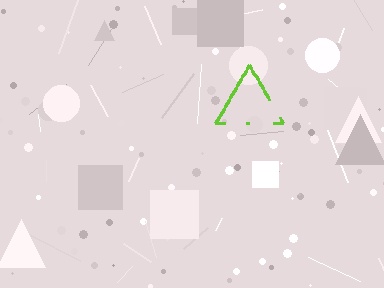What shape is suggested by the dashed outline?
The dashed outline suggests a triangle.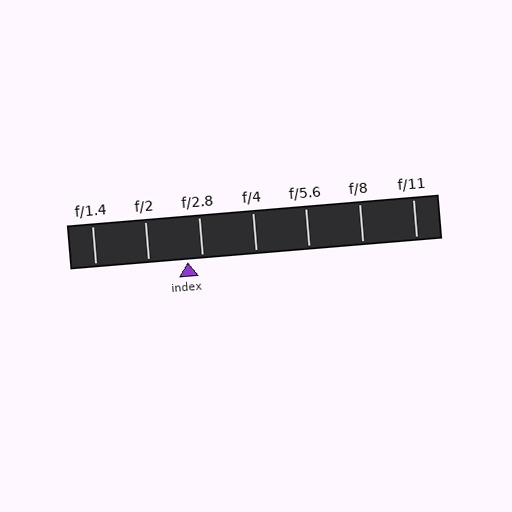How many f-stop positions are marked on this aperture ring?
There are 7 f-stop positions marked.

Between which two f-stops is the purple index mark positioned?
The index mark is between f/2 and f/2.8.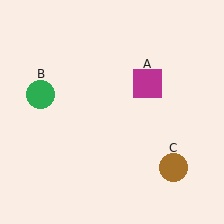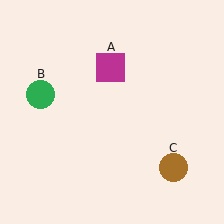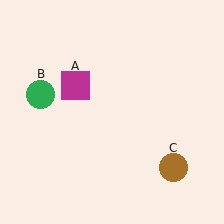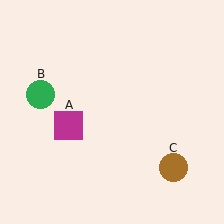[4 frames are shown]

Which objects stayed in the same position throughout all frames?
Green circle (object B) and brown circle (object C) remained stationary.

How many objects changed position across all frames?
1 object changed position: magenta square (object A).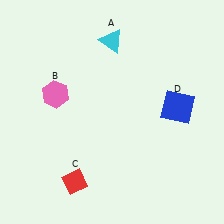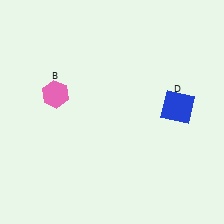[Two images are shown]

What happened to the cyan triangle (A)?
The cyan triangle (A) was removed in Image 2. It was in the top-left area of Image 1.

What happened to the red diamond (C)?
The red diamond (C) was removed in Image 2. It was in the bottom-left area of Image 1.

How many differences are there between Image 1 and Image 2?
There are 2 differences between the two images.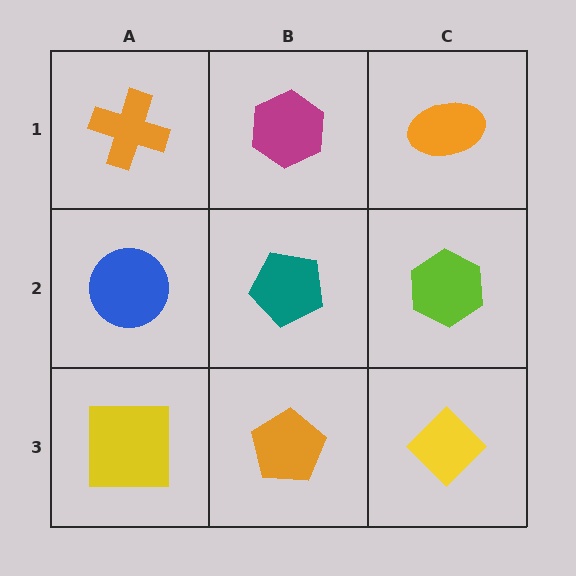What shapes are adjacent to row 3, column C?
A lime hexagon (row 2, column C), an orange pentagon (row 3, column B).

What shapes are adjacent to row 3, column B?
A teal pentagon (row 2, column B), a yellow square (row 3, column A), a yellow diamond (row 3, column C).